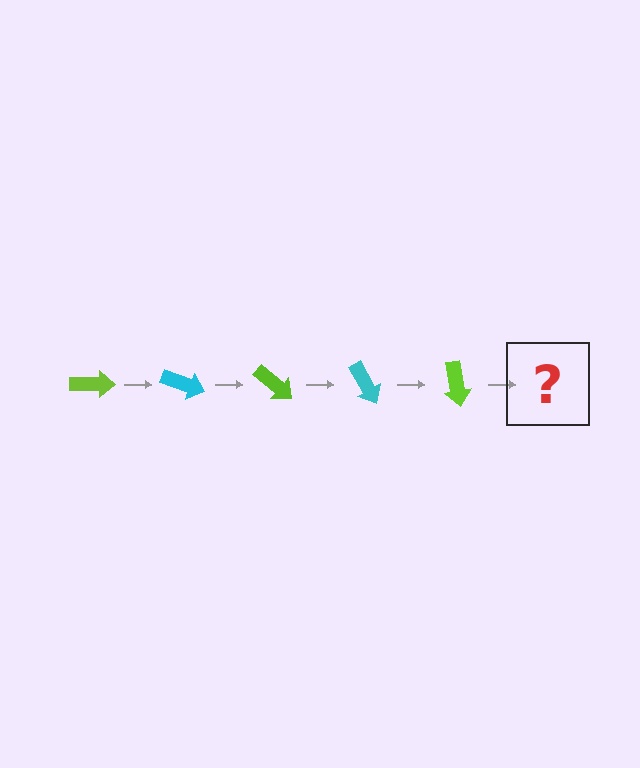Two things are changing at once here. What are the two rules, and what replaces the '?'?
The two rules are that it rotates 20 degrees each step and the color cycles through lime and cyan. The '?' should be a cyan arrow, rotated 100 degrees from the start.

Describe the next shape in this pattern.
It should be a cyan arrow, rotated 100 degrees from the start.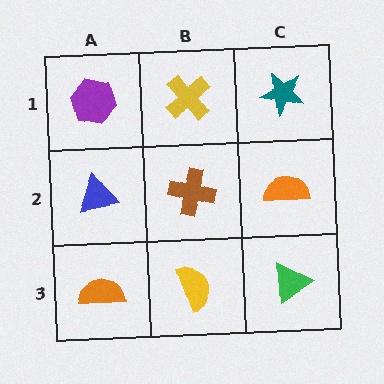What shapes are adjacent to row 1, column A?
A blue triangle (row 2, column A), a yellow cross (row 1, column B).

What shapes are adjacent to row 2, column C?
A teal star (row 1, column C), a green triangle (row 3, column C), a brown cross (row 2, column B).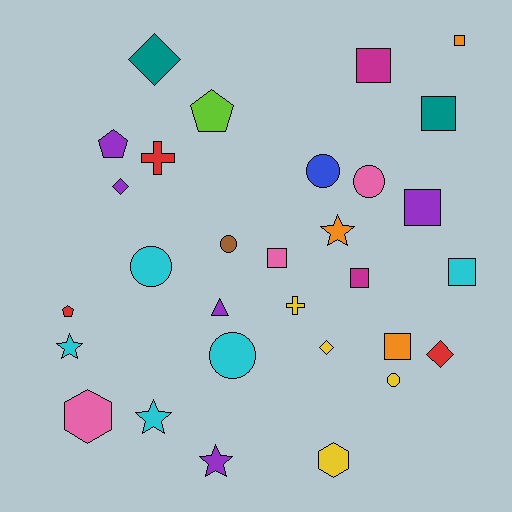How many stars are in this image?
There are 4 stars.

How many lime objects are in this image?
There is 1 lime object.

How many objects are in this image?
There are 30 objects.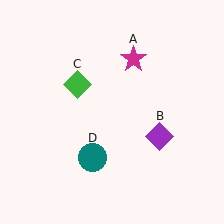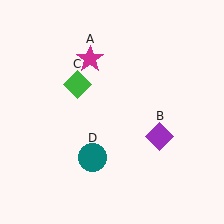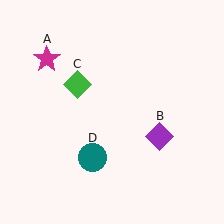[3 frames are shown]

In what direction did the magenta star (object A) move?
The magenta star (object A) moved left.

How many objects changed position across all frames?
1 object changed position: magenta star (object A).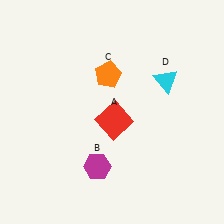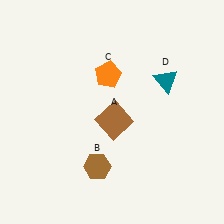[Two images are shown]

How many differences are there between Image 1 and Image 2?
There are 3 differences between the two images.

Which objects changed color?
A changed from red to brown. B changed from magenta to brown. D changed from cyan to teal.